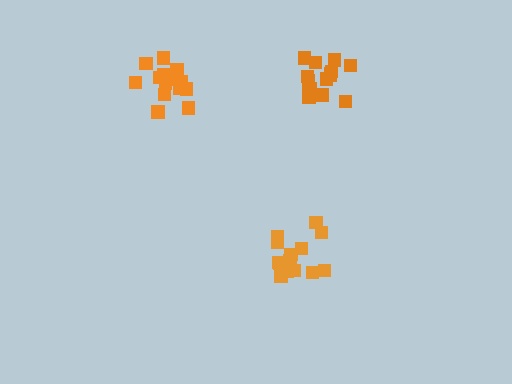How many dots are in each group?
Group 1: 14 dots, Group 2: 15 dots, Group 3: 15 dots (44 total).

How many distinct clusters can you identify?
There are 3 distinct clusters.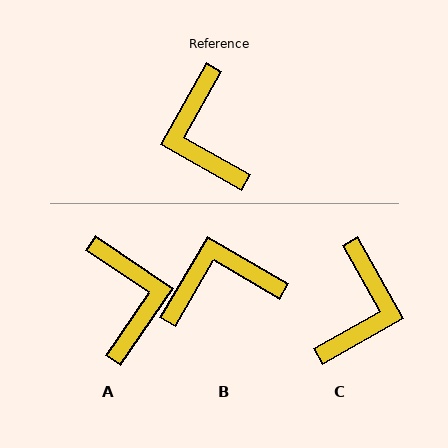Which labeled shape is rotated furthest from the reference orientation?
A, about 175 degrees away.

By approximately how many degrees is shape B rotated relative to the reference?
Approximately 91 degrees clockwise.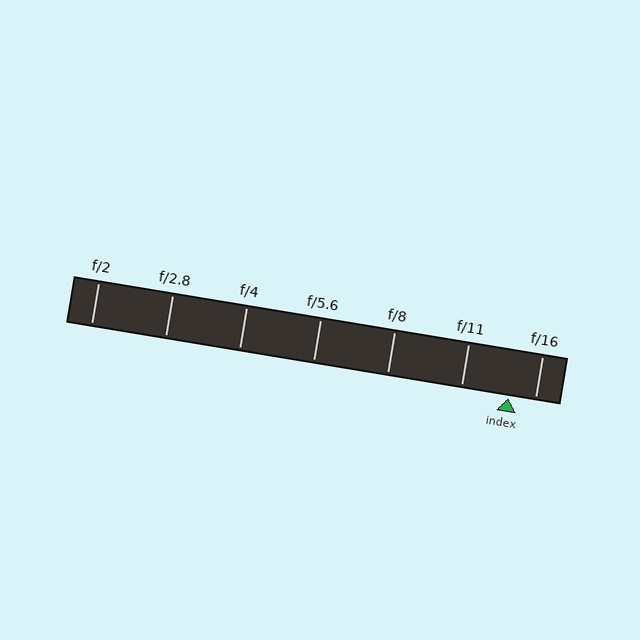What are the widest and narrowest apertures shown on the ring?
The widest aperture shown is f/2 and the narrowest is f/16.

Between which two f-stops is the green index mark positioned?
The index mark is between f/11 and f/16.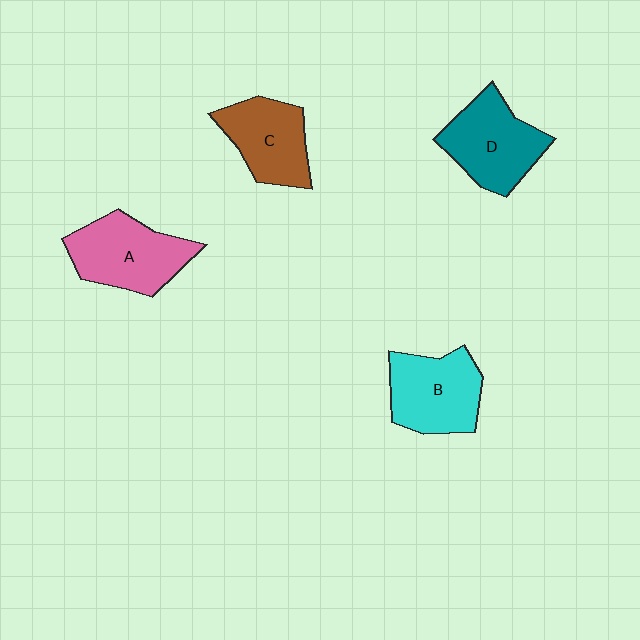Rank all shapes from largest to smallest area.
From largest to smallest: A (pink), D (teal), B (cyan), C (brown).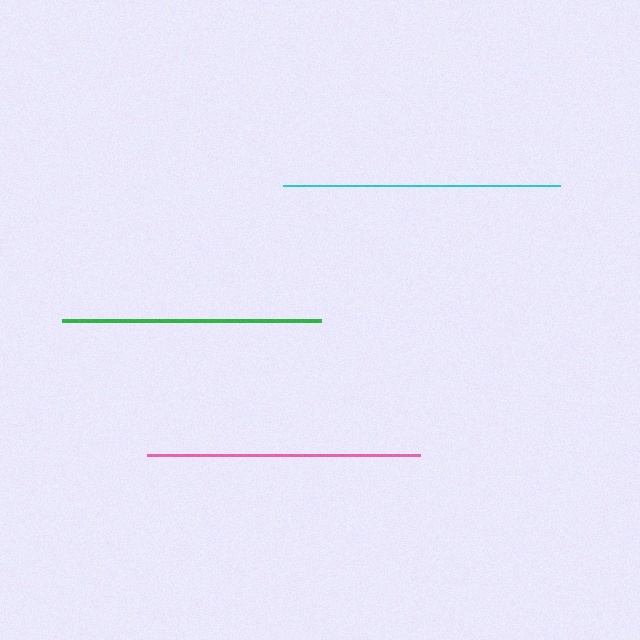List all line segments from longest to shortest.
From longest to shortest: cyan, pink, green.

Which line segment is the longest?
The cyan line is the longest at approximately 277 pixels.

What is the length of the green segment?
The green segment is approximately 258 pixels long.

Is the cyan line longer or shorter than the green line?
The cyan line is longer than the green line.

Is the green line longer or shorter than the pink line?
The pink line is longer than the green line.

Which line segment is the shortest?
The green line is the shortest at approximately 258 pixels.